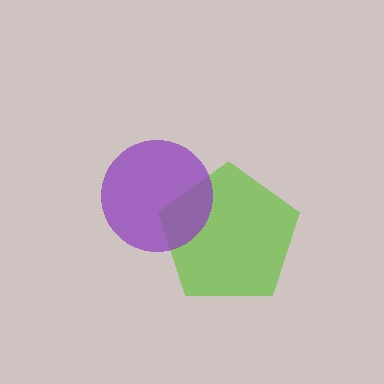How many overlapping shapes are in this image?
There are 2 overlapping shapes in the image.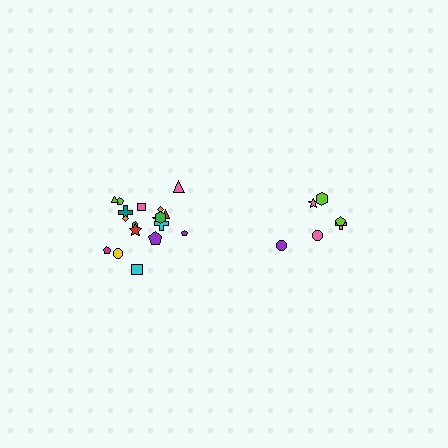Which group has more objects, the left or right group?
The left group.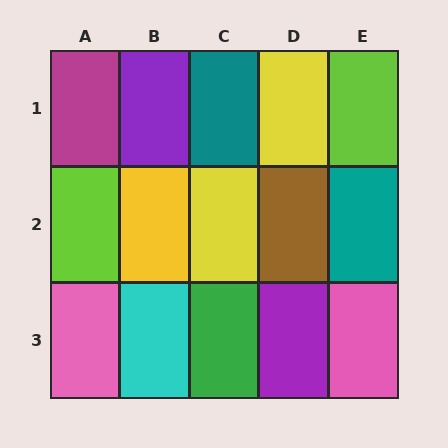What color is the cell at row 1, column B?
Purple.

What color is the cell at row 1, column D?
Yellow.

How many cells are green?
1 cell is green.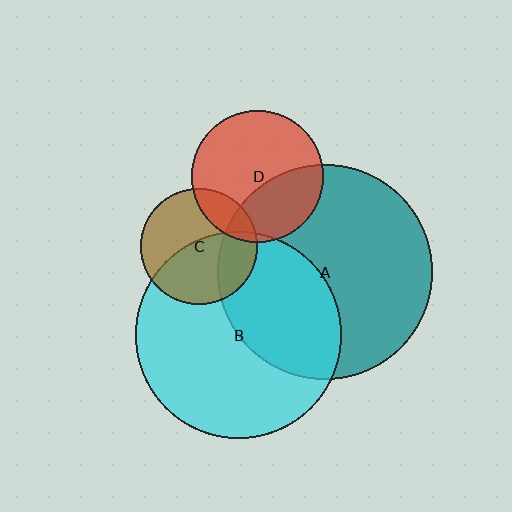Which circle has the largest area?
Circle A (teal).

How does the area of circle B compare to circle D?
Approximately 2.5 times.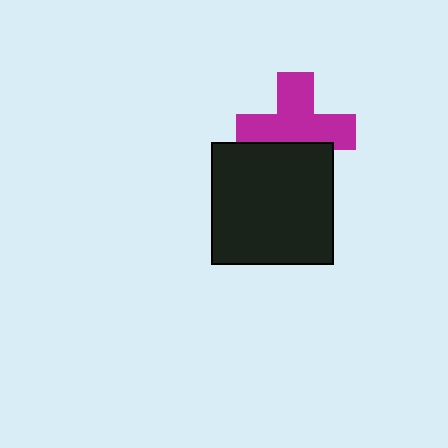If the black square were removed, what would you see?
You would see the complete magenta cross.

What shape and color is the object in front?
The object in front is a black square.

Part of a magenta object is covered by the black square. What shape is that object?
It is a cross.